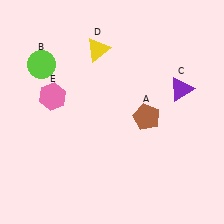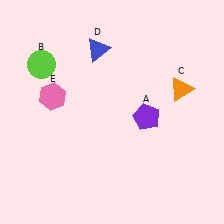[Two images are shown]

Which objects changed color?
A changed from brown to purple. C changed from purple to orange. D changed from yellow to blue.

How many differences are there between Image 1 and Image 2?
There are 3 differences between the two images.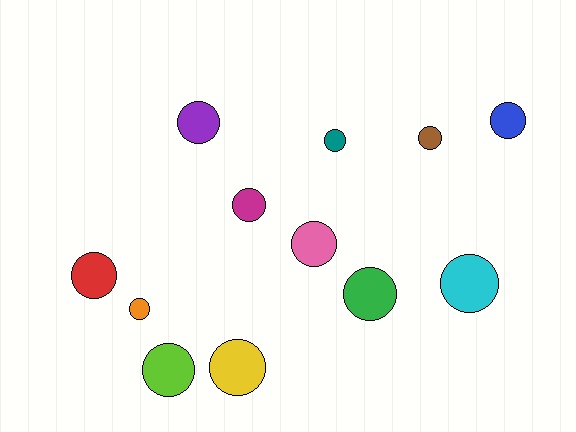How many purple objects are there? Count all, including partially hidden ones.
There is 1 purple object.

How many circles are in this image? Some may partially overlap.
There are 12 circles.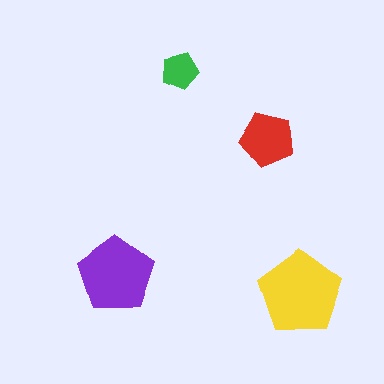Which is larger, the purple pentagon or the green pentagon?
The purple one.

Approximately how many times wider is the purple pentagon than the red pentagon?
About 1.5 times wider.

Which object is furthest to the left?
The purple pentagon is leftmost.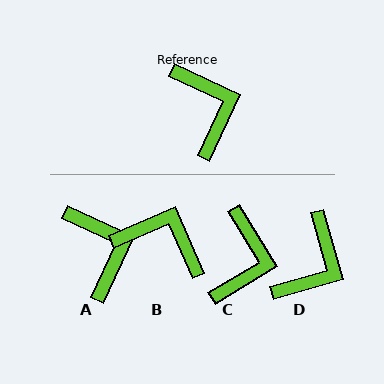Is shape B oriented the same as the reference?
No, it is off by about 49 degrees.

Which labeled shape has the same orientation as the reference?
A.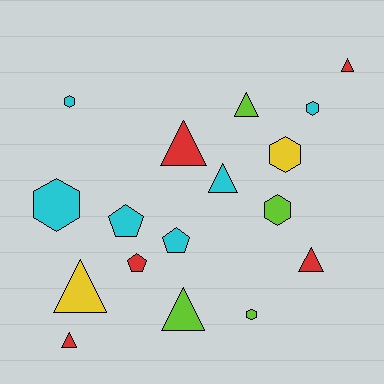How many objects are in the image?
There are 17 objects.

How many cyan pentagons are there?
There are 2 cyan pentagons.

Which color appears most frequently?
Cyan, with 6 objects.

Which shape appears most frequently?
Triangle, with 8 objects.